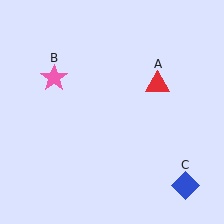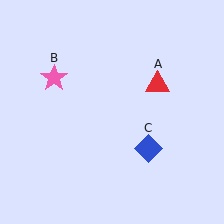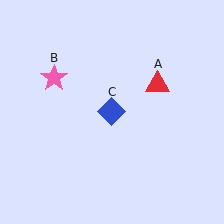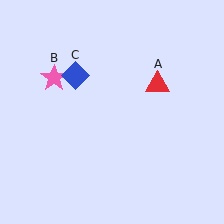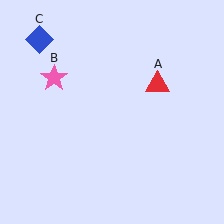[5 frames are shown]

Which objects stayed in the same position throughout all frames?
Red triangle (object A) and pink star (object B) remained stationary.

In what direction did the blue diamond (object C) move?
The blue diamond (object C) moved up and to the left.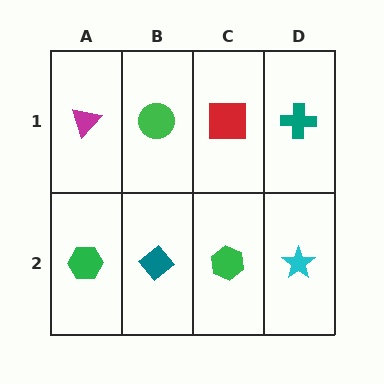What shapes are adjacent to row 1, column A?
A green hexagon (row 2, column A), a green circle (row 1, column B).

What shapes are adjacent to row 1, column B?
A teal diamond (row 2, column B), a magenta triangle (row 1, column A), a red square (row 1, column C).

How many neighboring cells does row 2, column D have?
2.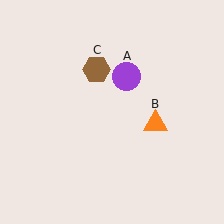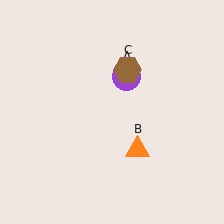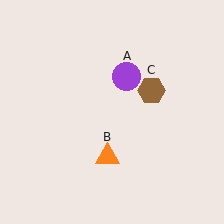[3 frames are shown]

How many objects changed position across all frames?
2 objects changed position: orange triangle (object B), brown hexagon (object C).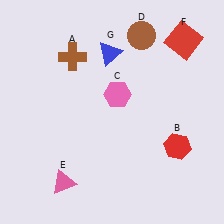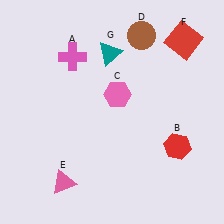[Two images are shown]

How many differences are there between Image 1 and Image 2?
There are 2 differences between the two images.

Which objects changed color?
A changed from brown to pink. G changed from blue to teal.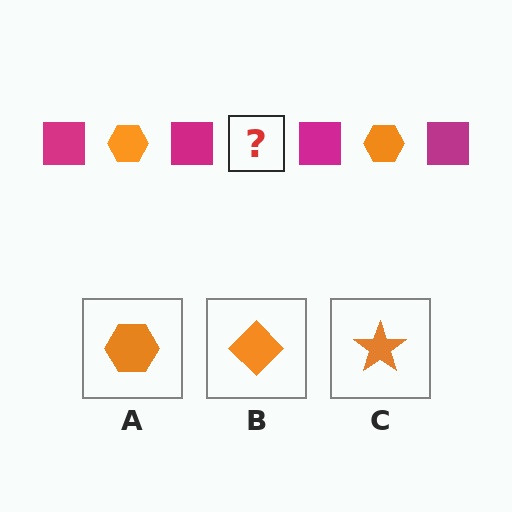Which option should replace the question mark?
Option A.